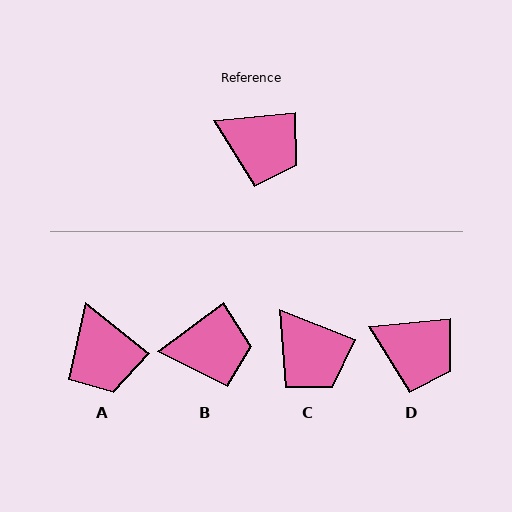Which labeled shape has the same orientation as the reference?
D.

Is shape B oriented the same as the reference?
No, it is off by about 32 degrees.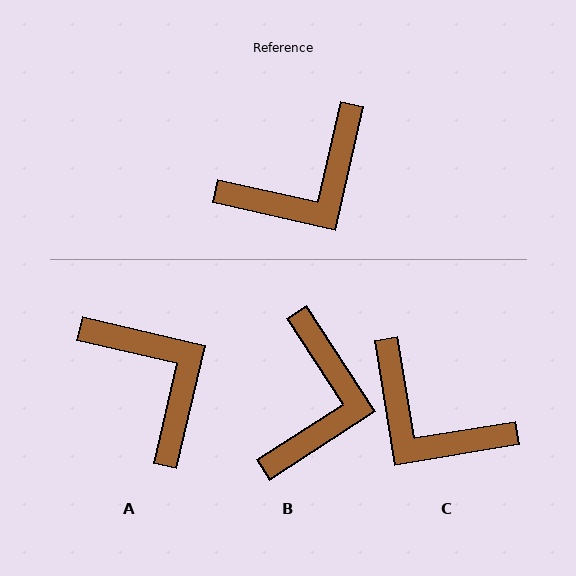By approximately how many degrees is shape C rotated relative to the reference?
Approximately 68 degrees clockwise.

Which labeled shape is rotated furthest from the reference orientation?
A, about 90 degrees away.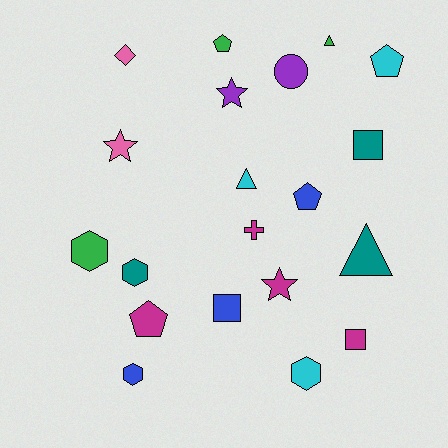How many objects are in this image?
There are 20 objects.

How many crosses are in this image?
There is 1 cross.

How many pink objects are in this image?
There are 2 pink objects.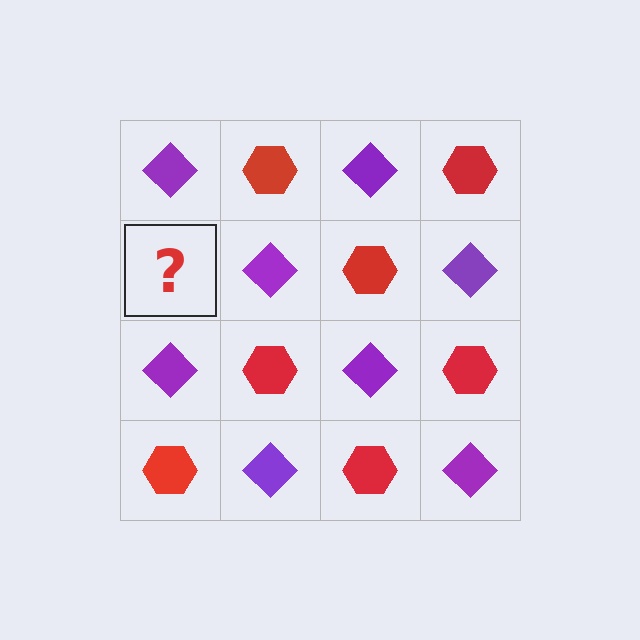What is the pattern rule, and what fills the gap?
The rule is that it alternates purple diamond and red hexagon in a checkerboard pattern. The gap should be filled with a red hexagon.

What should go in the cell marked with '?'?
The missing cell should contain a red hexagon.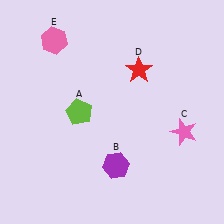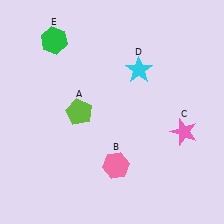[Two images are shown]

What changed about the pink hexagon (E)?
In Image 1, E is pink. In Image 2, it changed to green.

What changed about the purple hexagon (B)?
In Image 1, B is purple. In Image 2, it changed to pink.